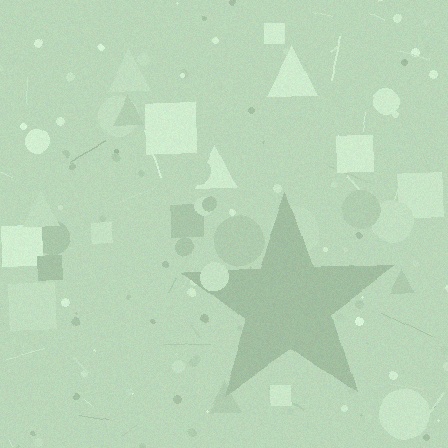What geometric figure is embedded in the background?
A star is embedded in the background.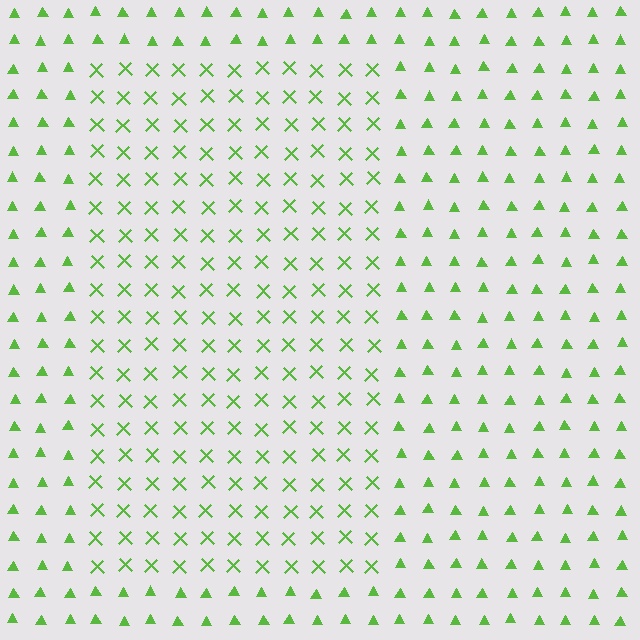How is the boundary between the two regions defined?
The boundary is defined by a change in element shape: X marks inside vs. triangles outside. All elements share the same color and spacing.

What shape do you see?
I see a rectangle.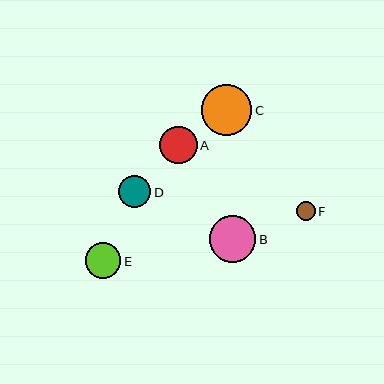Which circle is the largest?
Circle C is the largest with a size of approximately 50 pixels.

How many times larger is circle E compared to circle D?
Circle E is approximately 1.1 times the size of circle D.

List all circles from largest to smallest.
From largest to smallest: C, B, A, E, D, F.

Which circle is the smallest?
Circle F is the smallest with a size of approximately 19 pixels.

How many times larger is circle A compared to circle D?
Circle A is approximately 1.2 times the size of circle D.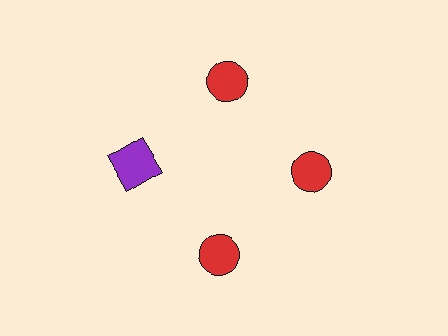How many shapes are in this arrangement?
There are 4 shapes arranged in a ring pattern.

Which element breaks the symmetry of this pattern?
The purple square at roughly the 9 o'clock position breaks the symmetry. All other shapes are red circles.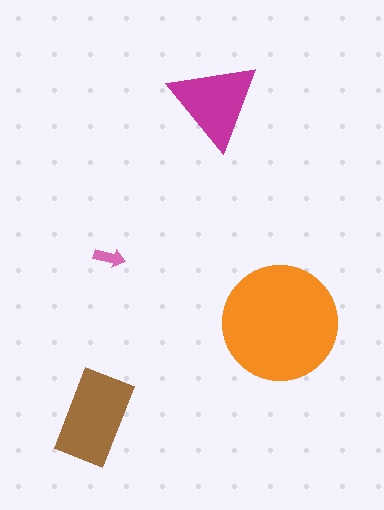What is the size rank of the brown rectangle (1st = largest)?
2nd.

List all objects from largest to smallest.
The orange circle, the brown rectangle, the magenta triangle, the pink arrow.